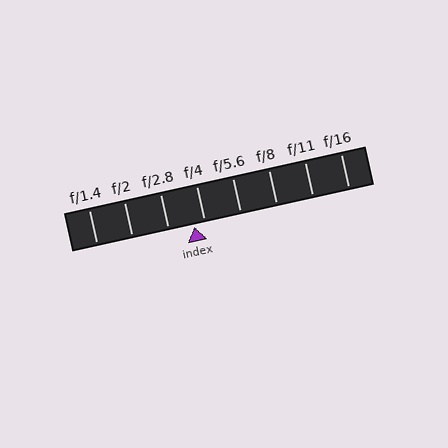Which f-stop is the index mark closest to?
The index mark is closest to f/4.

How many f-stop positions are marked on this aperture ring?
There are 8 f-stop positions marked.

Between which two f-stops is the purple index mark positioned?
The index mark is between f/2.8 and f/4.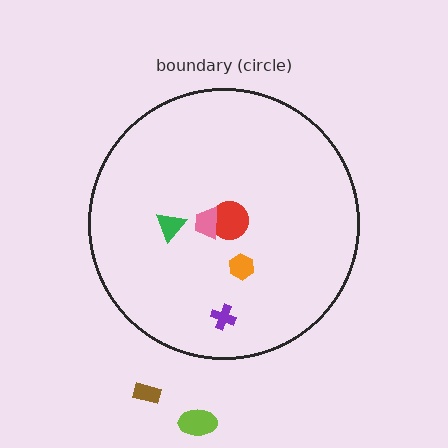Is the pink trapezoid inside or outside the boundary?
Inside.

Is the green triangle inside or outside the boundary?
Inside.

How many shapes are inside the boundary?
5 inside, 2 outside.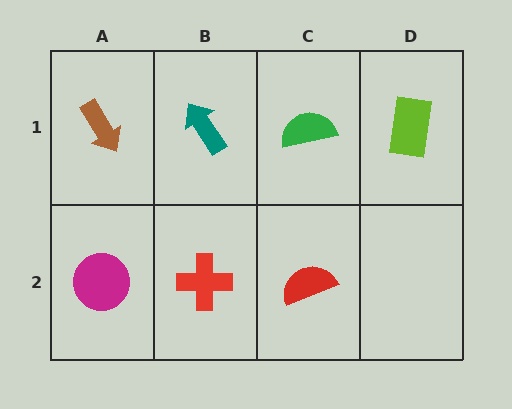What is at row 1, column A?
A brown arrow.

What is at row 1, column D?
A lime rectangle.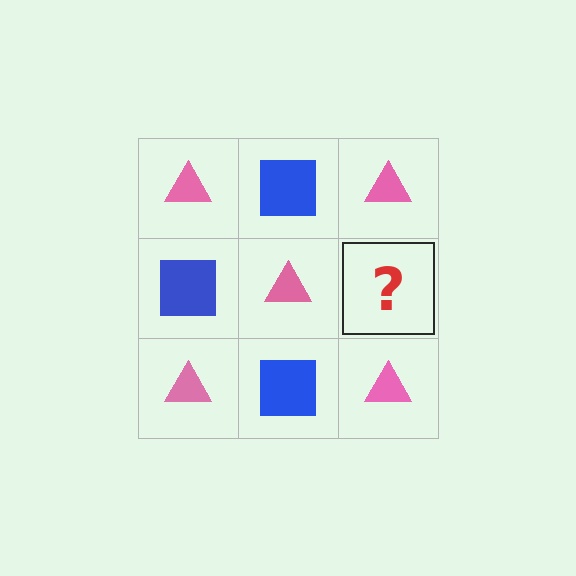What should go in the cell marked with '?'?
The missing cell should contain a blue square.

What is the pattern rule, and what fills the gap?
The rule is that it alternates pink triangle and blue square in a checkerboard pattern. The gap should be filled with a blue square.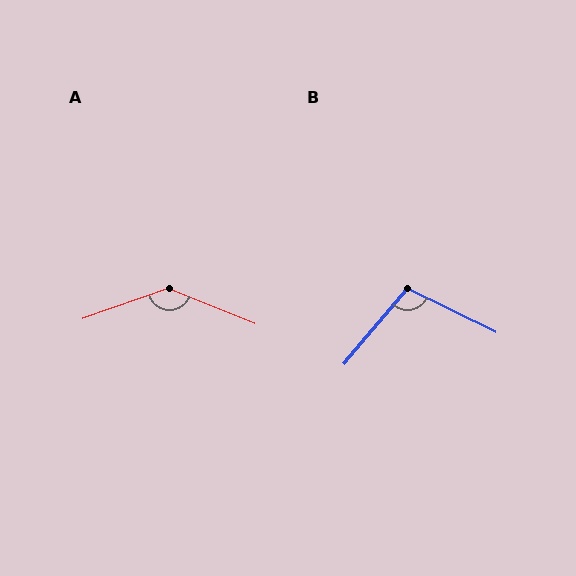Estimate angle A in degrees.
Approximately 138 degrees.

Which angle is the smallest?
B, at approximately 104 degrees.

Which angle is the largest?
A, at approximately 138 degrees.